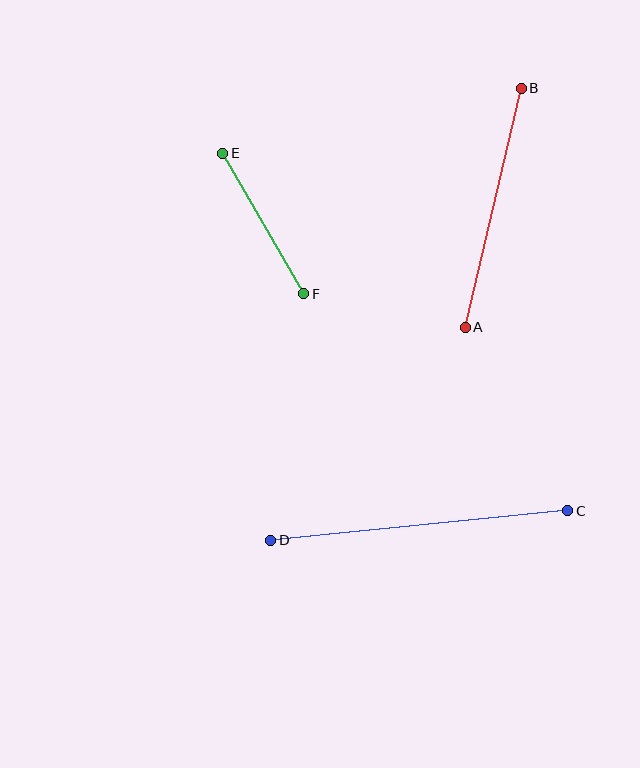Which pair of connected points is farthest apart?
Points C and D are farthest apart.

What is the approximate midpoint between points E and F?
The midpoint is at approximately (263, 223) pixels.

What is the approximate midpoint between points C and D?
The midpoint is at approximately (419, 525) pixels.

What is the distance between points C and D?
The distance is approximately 299 pixels.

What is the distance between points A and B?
The distance is approximately 245 pixels.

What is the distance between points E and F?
The distance is approximately 162 pixels.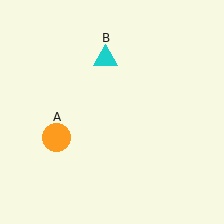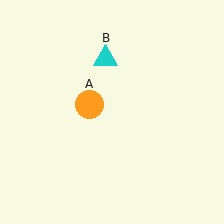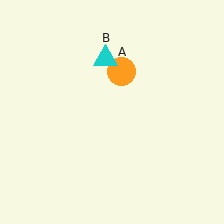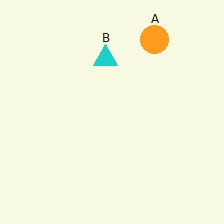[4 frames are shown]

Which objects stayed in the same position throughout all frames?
Cyan triangle (object B) remained stationary.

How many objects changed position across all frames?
1 object changed position: orange circle (object A).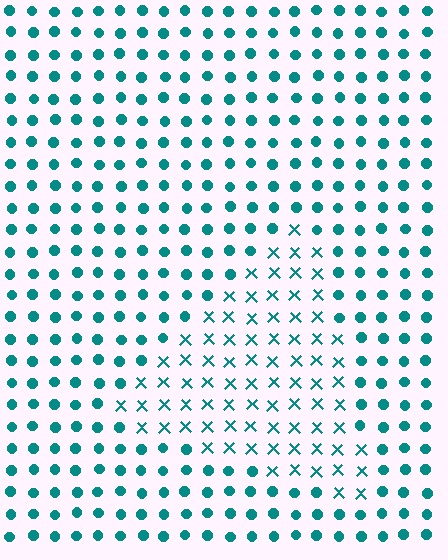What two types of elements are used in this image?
The image uses X marks inside the triangle region and circles outside it.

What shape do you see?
I see a triangle.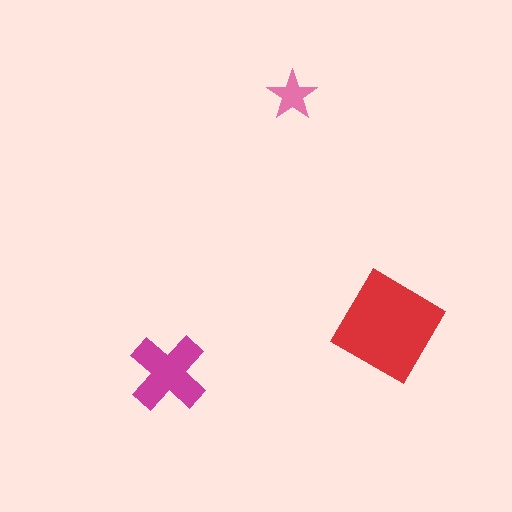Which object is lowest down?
The magenta cross is bottommost.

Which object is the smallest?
The pink star.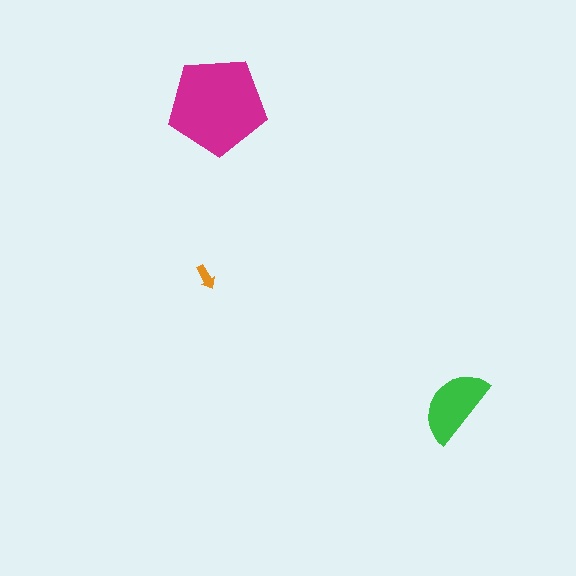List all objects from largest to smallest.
The magenta pentagon, the green semicircle, the orange arrow.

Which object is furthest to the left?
The orange arrow is leftmost.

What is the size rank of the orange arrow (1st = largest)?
3rd.